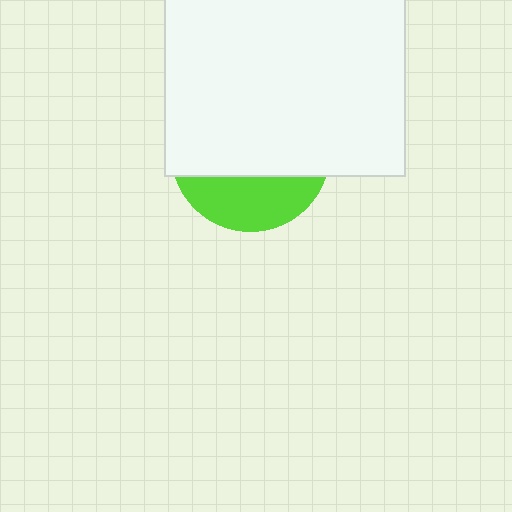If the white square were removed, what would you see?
You would see the complete lime circle.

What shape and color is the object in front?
The object in front is a white square.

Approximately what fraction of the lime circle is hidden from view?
Roughly 70% of the lime circle is hidden behind the white square.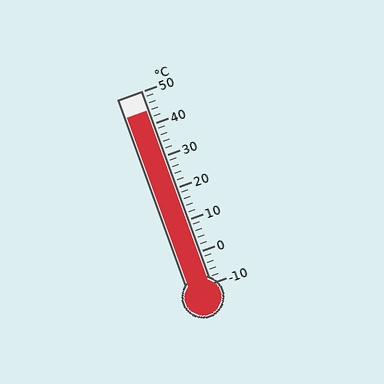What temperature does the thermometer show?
The thermometer shows approximately 44°C.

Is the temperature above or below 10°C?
The temperature is above 10°C.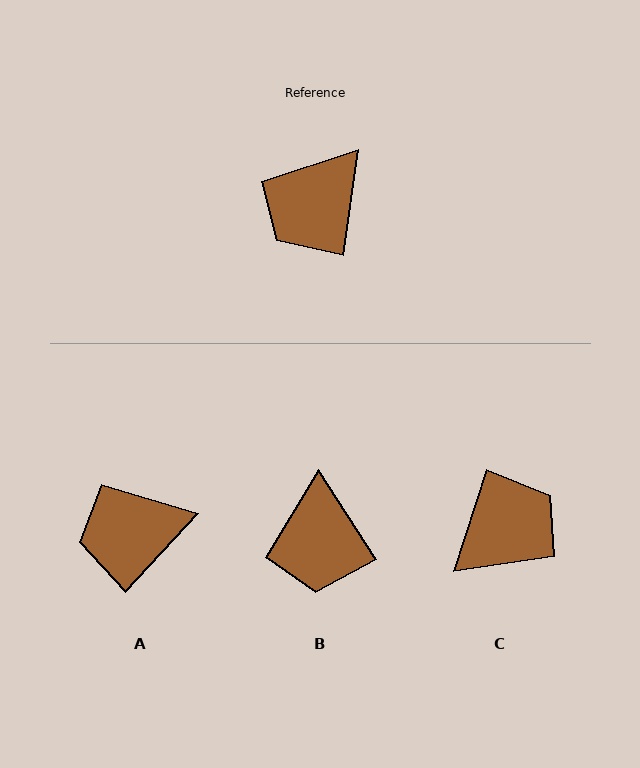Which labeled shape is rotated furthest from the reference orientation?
C, about 170 degrees away.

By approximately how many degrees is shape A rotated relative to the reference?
Approximately 35 degrees clockwise.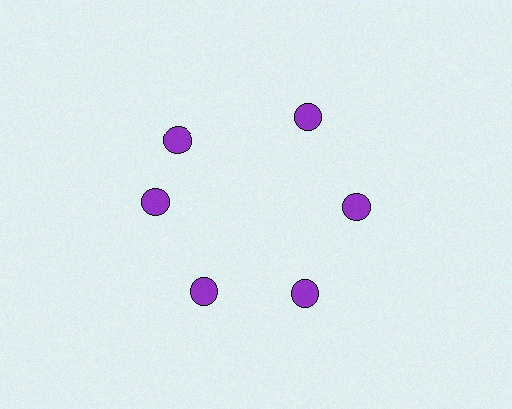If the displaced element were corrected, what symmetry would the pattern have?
It would have 6-fold rotational symmetry — the pattern would map onto itself every 60 degrees.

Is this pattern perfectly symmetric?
No. The 6 purple circles are arranged in a ring, but one element near the 11 o'clock position is rotated out of alignment along the ring, breaking the 6-fold rotational symmetry.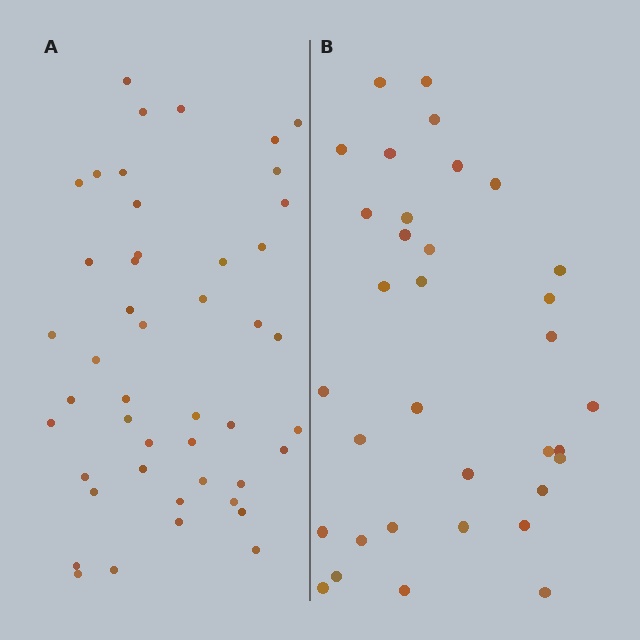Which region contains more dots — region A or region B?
Region A (the left region) has more dots.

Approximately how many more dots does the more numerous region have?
Region A has roughly 12 or so more dots than region B.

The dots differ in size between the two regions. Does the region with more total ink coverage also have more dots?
No. Region B has more total ink coverage because its dots are larger, but region A actually contains more individual dots. Total area can be misleading — the number of items is what matters here.